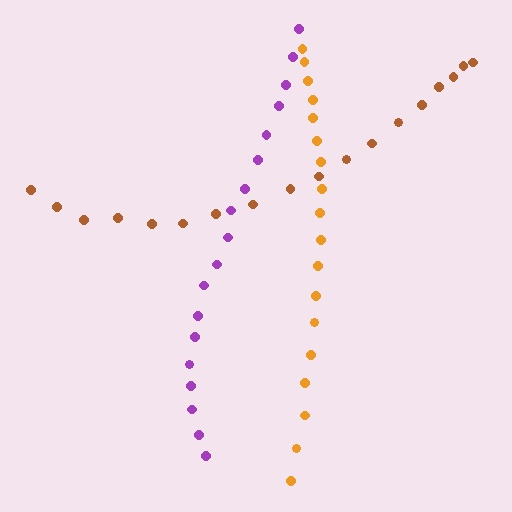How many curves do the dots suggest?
There are 3 distinct paths.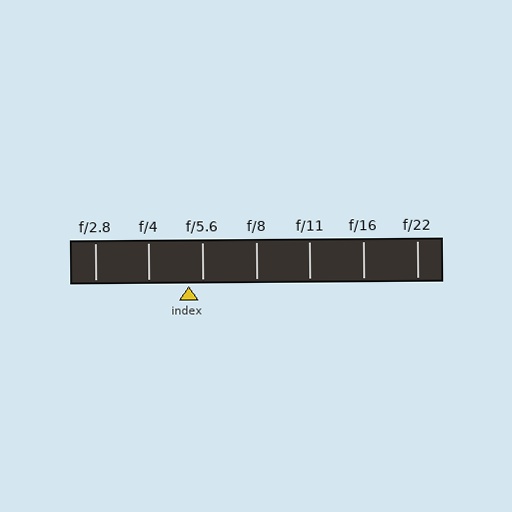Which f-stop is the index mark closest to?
The index mark is closest to f/5.6.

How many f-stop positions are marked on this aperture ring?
There are 7 f-stop positions marked.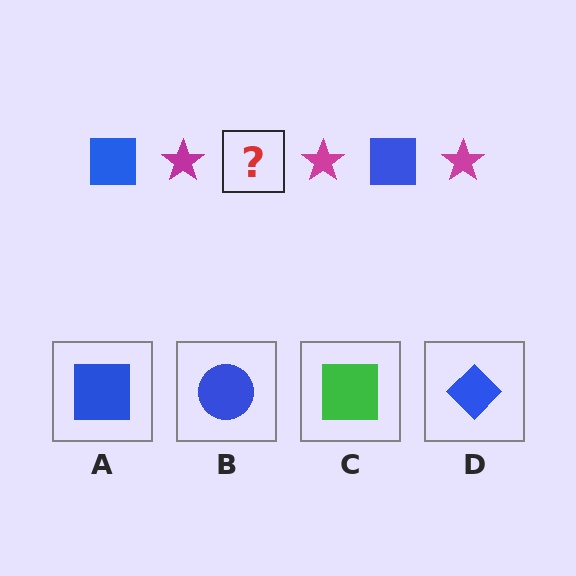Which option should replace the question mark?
Option A.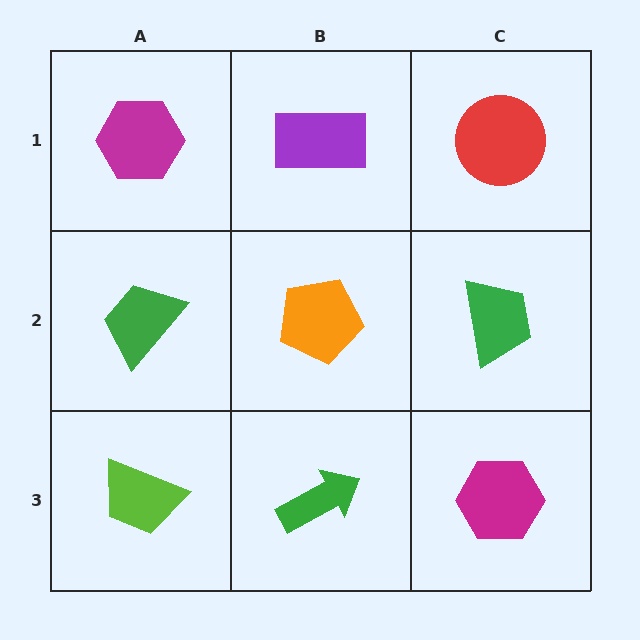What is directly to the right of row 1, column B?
A red circle.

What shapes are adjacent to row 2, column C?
A red circle (row 1, column C), a magenta hexagon (row 3, column C), an orange pentagon (row 2, column B).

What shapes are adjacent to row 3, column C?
A green trapezoid (row 2, column C), a green arrow (row 3, column B).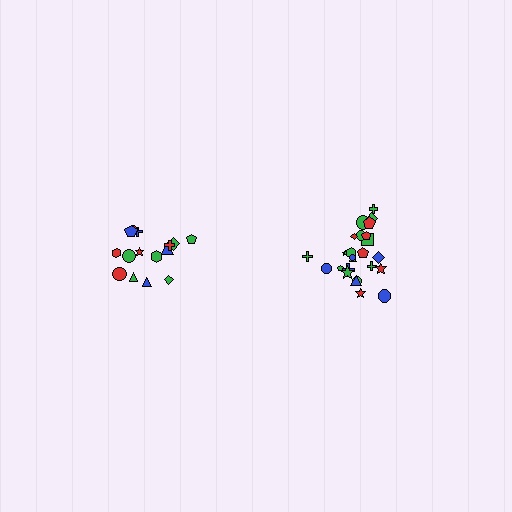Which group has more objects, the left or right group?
The right group.